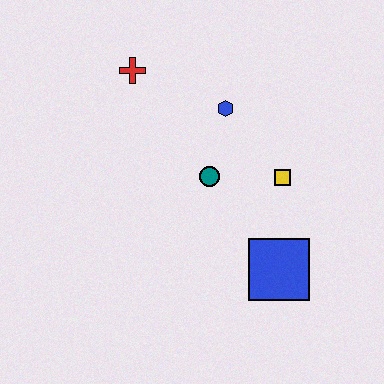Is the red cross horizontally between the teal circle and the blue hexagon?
No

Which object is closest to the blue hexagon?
The teal circle is closest to the blue hexagon.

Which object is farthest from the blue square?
The red cross is farthest from the blue square.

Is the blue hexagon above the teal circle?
Yes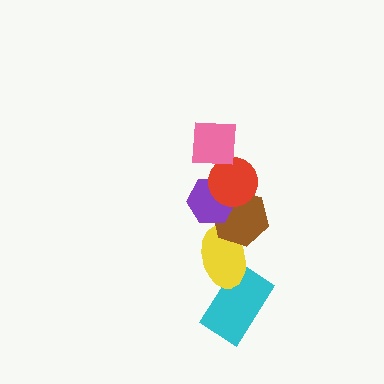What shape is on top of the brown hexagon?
The purple hexagon is on top of the brown hexagon.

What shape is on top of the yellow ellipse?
The brown hexagon is on top of the yellow ellipse.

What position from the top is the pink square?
The pink square is 1st from the top.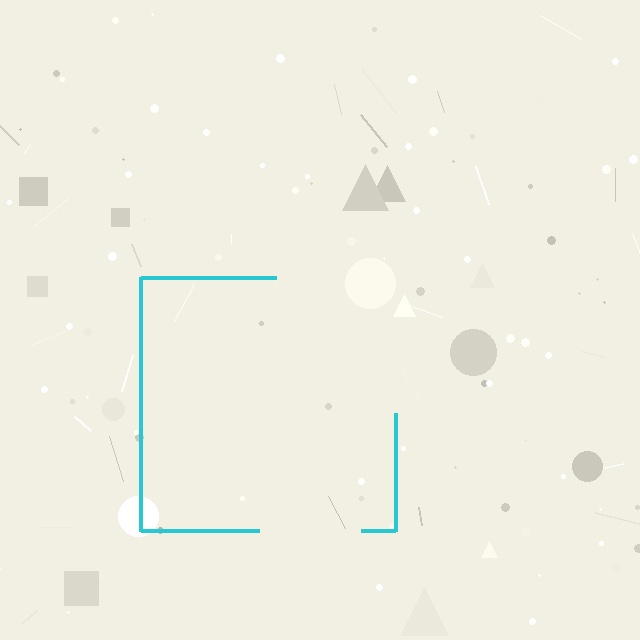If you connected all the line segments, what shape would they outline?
They would outline a square.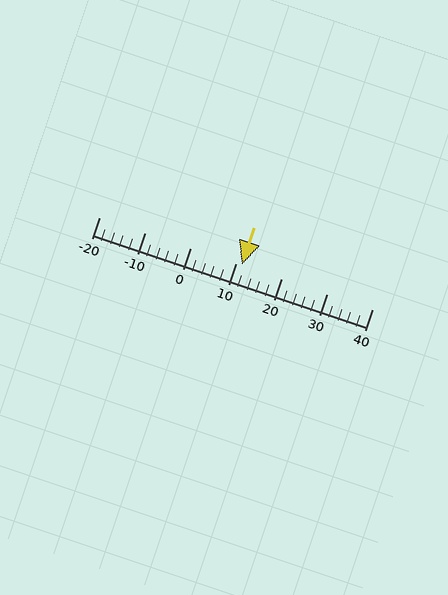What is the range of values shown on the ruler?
The ruler shows values from -20 to 40.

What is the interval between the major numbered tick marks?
The major tick marks are spaced 10 units apart.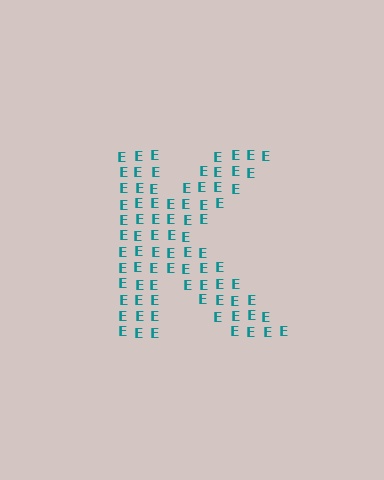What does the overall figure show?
The overall figure shows the letter K.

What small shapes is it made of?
It is made of small letter E's.